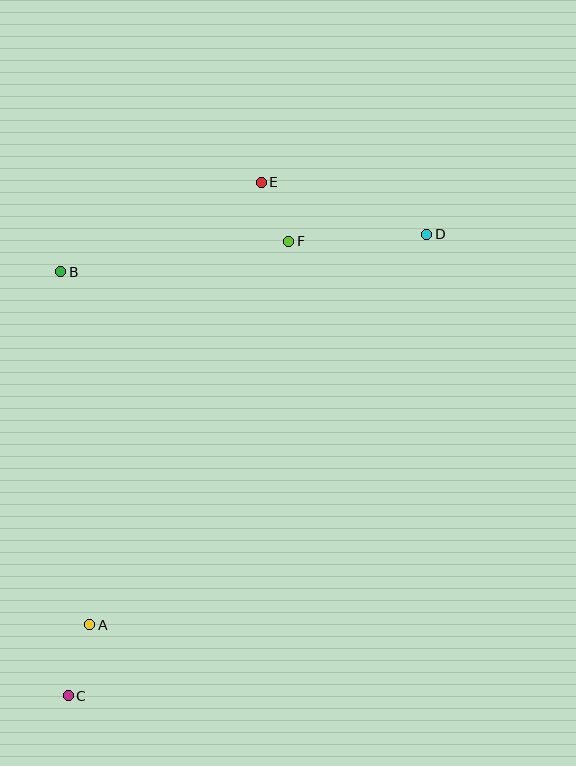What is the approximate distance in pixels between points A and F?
The distance between A and F is approximately 432 pixels.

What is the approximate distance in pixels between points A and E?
The distance between A and E is approximately 475 pixels.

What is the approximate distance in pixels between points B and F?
The distance between B and F is approximately 230 pixels.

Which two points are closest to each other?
Points E and F are closest to each other.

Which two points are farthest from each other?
Points C and D are farthest from each other.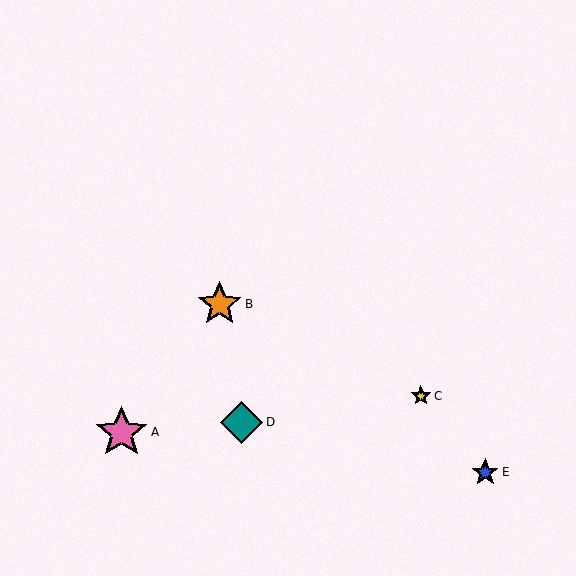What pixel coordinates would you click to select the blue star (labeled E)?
Click at (485, 472) to select the blue star E.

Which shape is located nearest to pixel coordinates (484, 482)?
The blue star (labeled E) at (485, 472) is nearest to that location.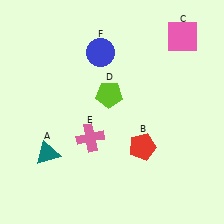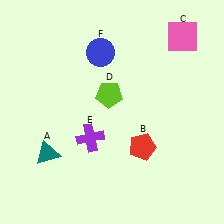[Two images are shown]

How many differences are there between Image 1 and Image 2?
There is 1 difference between the two images.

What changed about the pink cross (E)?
In Image 1, E is pink. In Image 2, it changed to purple.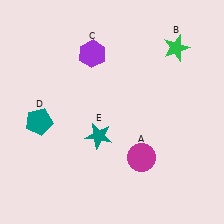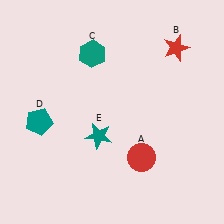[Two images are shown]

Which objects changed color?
A changed from magenta to red. B changed from green to red. C changed from purple to teal.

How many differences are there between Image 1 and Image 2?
There are 3 differences between the two images.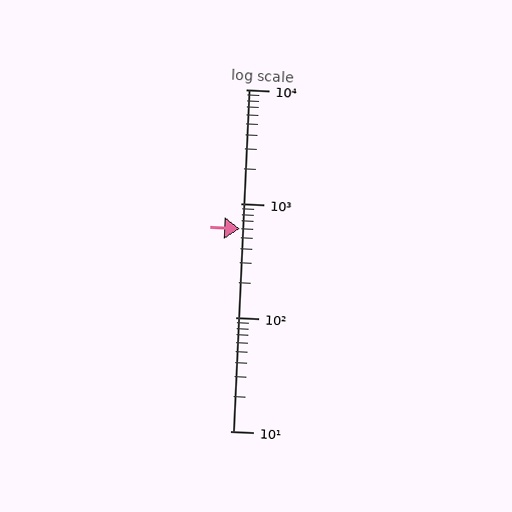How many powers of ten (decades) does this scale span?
The scale spans 3 decades, from 10 to 10000.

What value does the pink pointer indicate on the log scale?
The pointer indicates approximately 600.